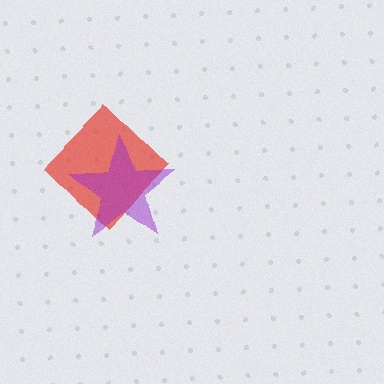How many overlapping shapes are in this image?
There are 2 overlapping shapes in the image.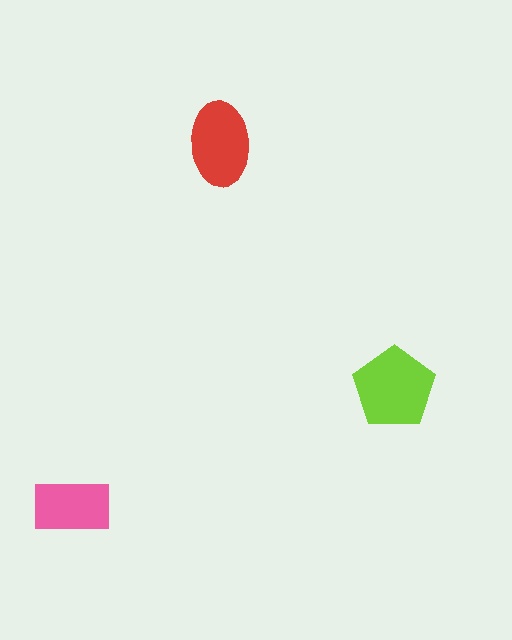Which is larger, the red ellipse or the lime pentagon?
The lime pentagon.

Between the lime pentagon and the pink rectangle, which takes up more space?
The lime pentagon.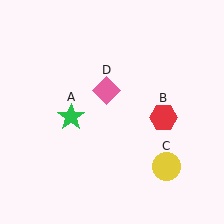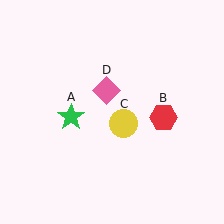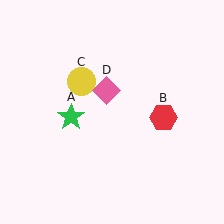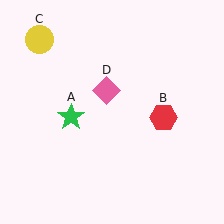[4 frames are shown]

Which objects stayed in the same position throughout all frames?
Green star (object A) and red hexagon (object B) and pink diamond (object D) remained stationary.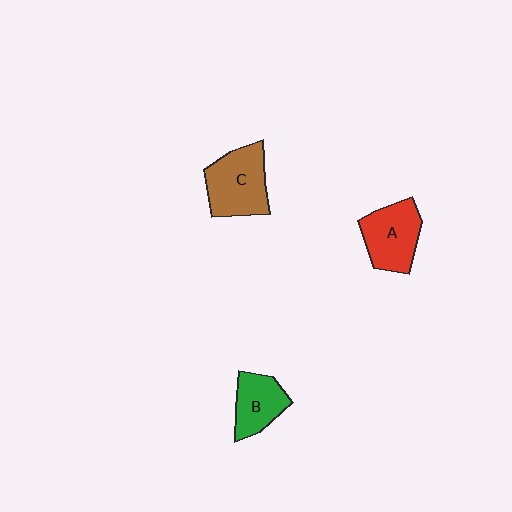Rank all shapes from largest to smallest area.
From largest to smallest: C (brown), A (red), B (green).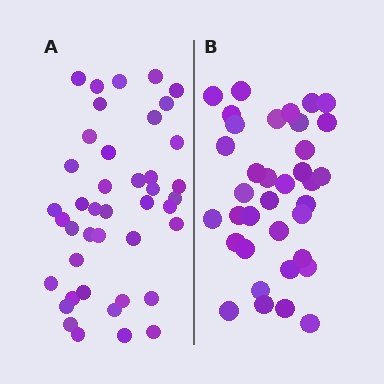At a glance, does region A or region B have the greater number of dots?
Region A (the left region) has more dots.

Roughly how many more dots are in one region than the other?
Region A has about 6 more dots than region B.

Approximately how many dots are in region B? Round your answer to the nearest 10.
About 40 dots. (The exact count is 36, which rounds to 40.)